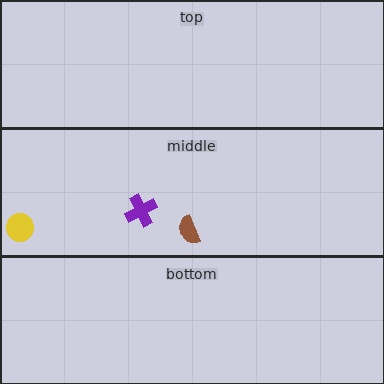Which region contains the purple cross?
The middle region.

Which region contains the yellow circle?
The middle region.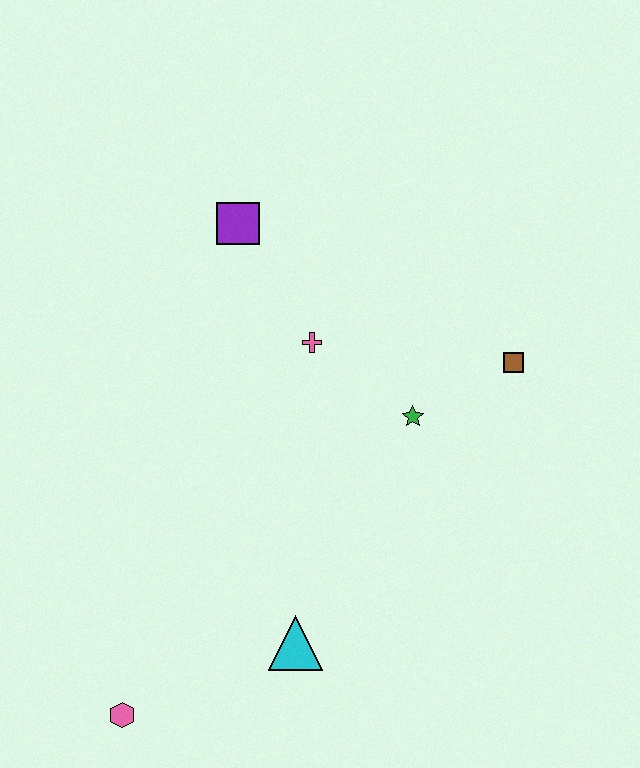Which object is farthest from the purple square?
The pink hexagon is farthest from the purple square.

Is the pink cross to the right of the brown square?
No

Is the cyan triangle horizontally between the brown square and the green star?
No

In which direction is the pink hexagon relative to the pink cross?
The pink hexagon is below the pink cross.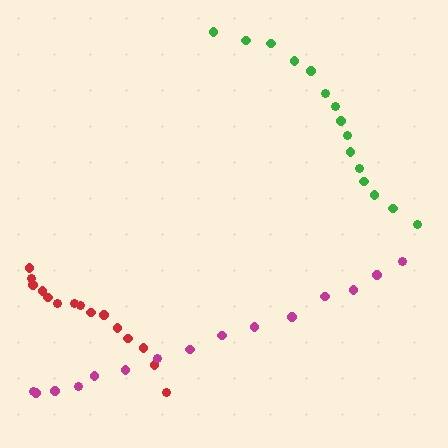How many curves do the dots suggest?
There are 3 distinct paths.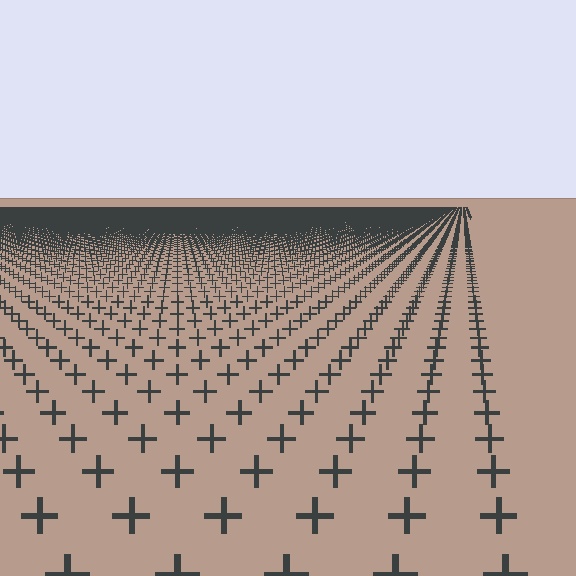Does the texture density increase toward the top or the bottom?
Density increases toward the top.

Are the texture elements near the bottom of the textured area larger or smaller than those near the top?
Larger. Near the bottom, elements are closer to the viewer and appear at a bigger on-screen size.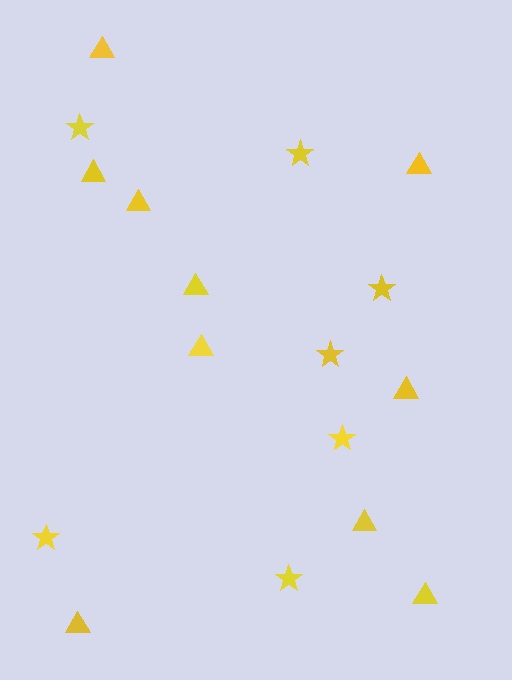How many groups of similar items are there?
There are 2 groups: one group of triangles (10) and one group of stars (7).